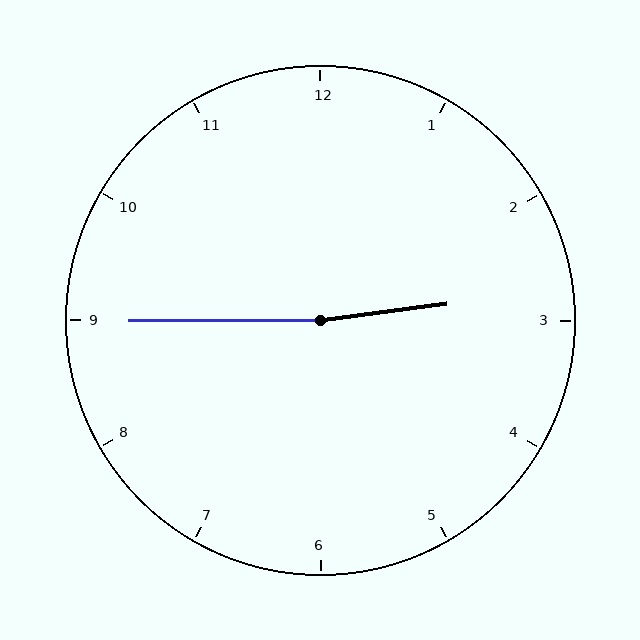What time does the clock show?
2:45.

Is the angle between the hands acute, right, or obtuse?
It is obtuse.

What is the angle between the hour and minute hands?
Approximately 172 degrees.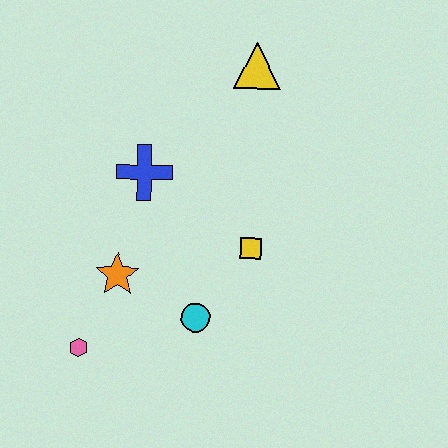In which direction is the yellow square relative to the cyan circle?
The yellow square is above the cyan circle.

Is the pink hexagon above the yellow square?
No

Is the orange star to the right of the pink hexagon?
Yes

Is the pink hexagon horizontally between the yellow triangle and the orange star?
No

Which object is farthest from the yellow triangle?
The pink hexagon is farthest from the yellow triangle.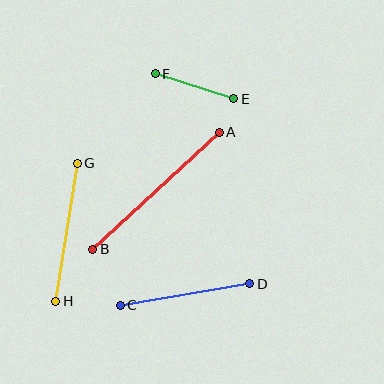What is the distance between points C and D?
The distance is approximately 132 pixels.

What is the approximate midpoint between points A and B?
The midpoint is at approximately (156, 191) pixels.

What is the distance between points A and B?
The distance is approximately 172 pixels.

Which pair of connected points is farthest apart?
Points A and B are farthest apart.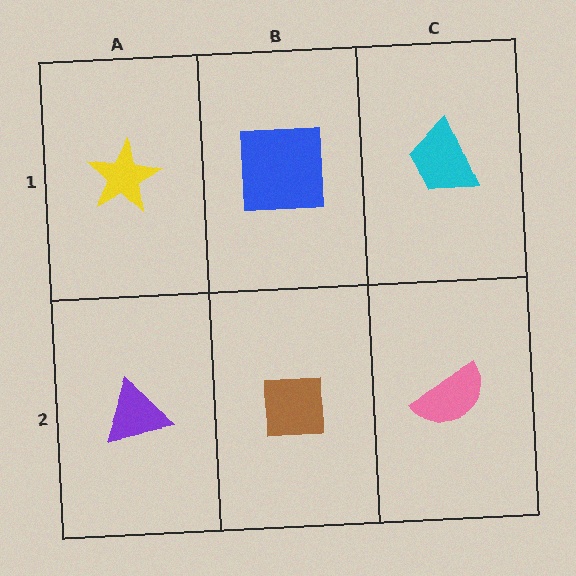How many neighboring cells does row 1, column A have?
2.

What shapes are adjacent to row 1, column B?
A brown square (row 2, column B), a yellow star (row 1, column A), a cyan trapezoid (row 1, column C).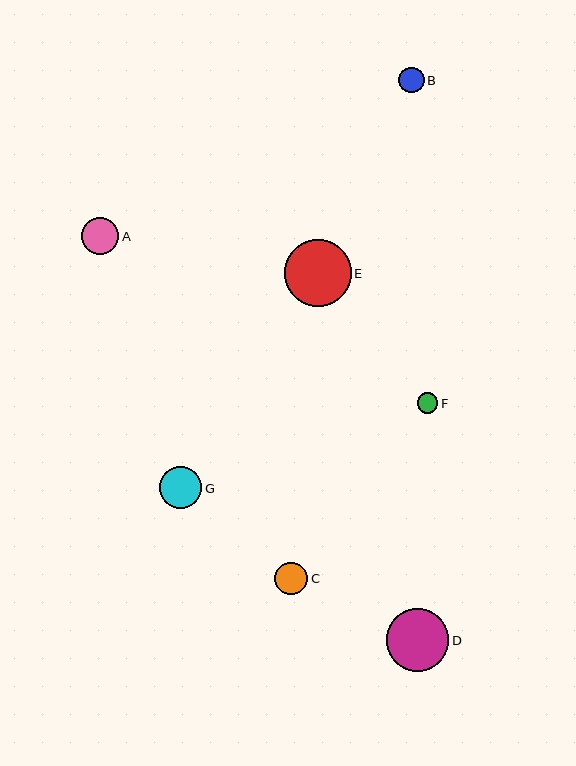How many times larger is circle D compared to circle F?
Circle D is approximately 3.0 times the size of circle F.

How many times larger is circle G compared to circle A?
Circle G is approximately 1.1 times the size of circle A.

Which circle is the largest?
Circle E is the largest with a size of approximately 67 pixels.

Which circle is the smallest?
Circle F is the smallest with a size of approximately 21 pixels.